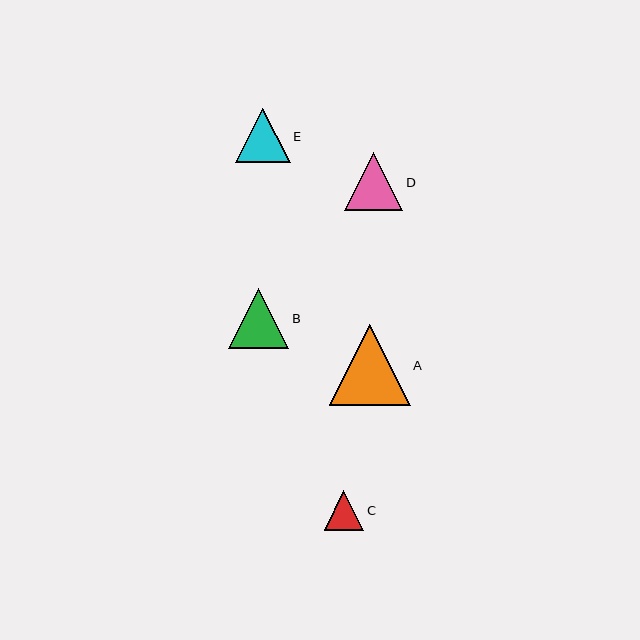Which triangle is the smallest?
Triangle C is the smallest with a size of approximately 40 pixels.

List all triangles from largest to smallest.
From largest to smallest: A, B, D, E, C.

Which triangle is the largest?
Triangle A is the largest with a size of approximately 80 pixels.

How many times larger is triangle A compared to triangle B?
Triangle A is approximately 1.3 times the size of triangle B.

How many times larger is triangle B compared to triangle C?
Triangle B is approximately 1.5 times the size of triangle C.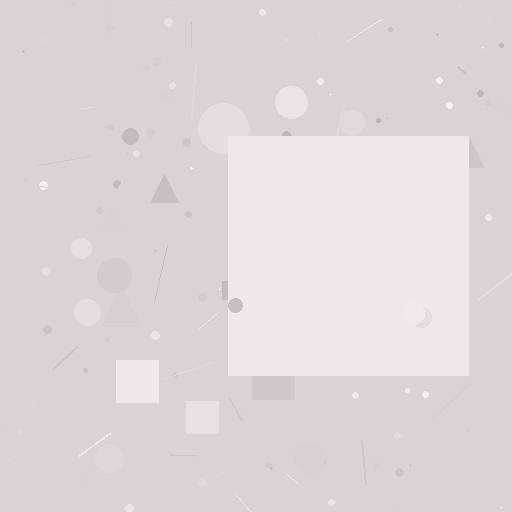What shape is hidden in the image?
A square is hidden in the image.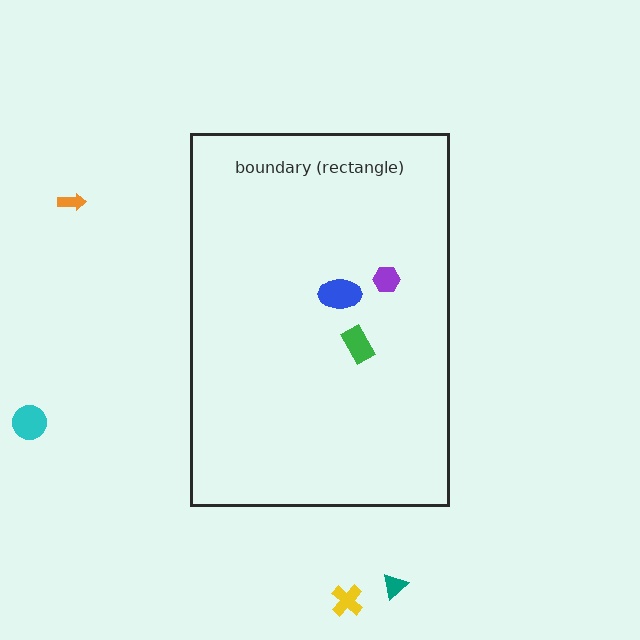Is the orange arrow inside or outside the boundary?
Outside.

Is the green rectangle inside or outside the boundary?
Inside.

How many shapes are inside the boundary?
3 inside, 4 outside.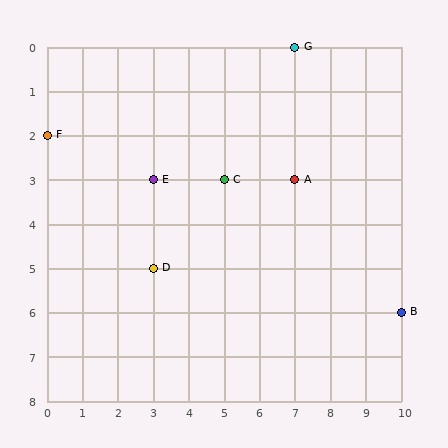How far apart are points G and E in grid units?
Points G and E are 4 columns and 3 rows apart (about 5.0 grid units diagonally).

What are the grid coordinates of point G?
Point G is at grid coordinates (7, 0).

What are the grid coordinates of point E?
Point E is at grid coordinates (3, 3).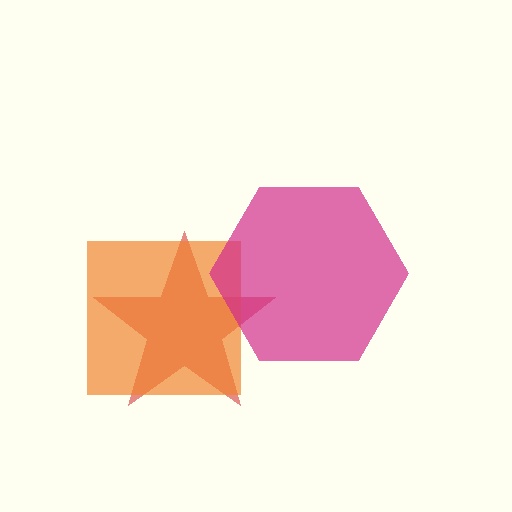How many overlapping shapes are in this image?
There are 3 overlapping shapes in the image.